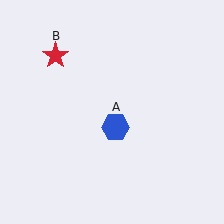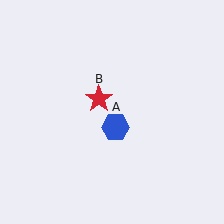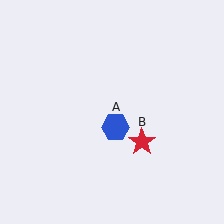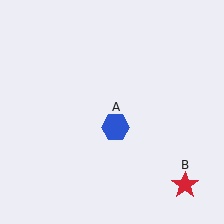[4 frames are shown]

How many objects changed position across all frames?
1 object changed position: red star (object B).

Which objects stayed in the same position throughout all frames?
Blue hexagon (object A) remained stationary.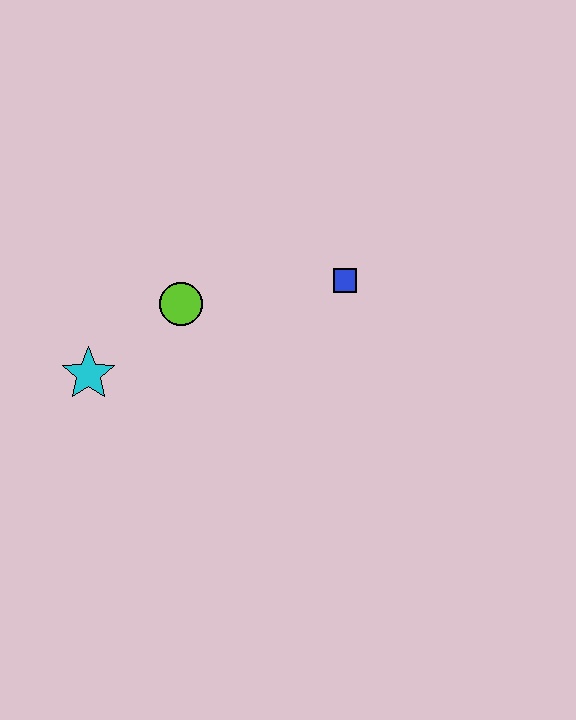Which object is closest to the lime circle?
The cyan star is closest to the lime circle.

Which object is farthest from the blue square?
The cyan star is farthest from the blue square.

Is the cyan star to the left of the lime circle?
Yes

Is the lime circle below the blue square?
Yes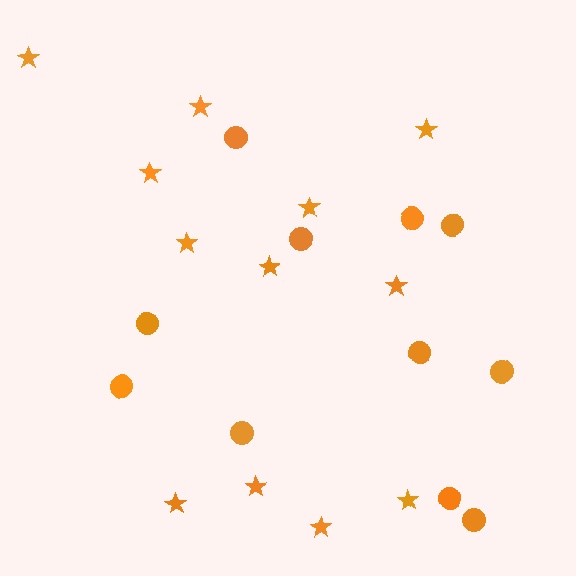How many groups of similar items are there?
There are 2 groups: one group of circles (11) and one group of stars (12).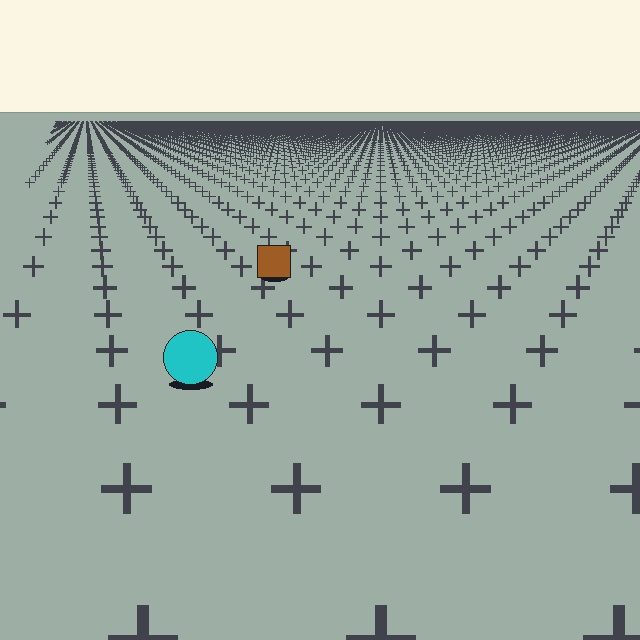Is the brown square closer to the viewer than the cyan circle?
No. The cyan circle is closer — you can tell from the texture gradient: the ground texture is coarser near it.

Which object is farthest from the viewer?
The brown square is farthest from the viewer. It appears smaller and the ground texture around it is denser.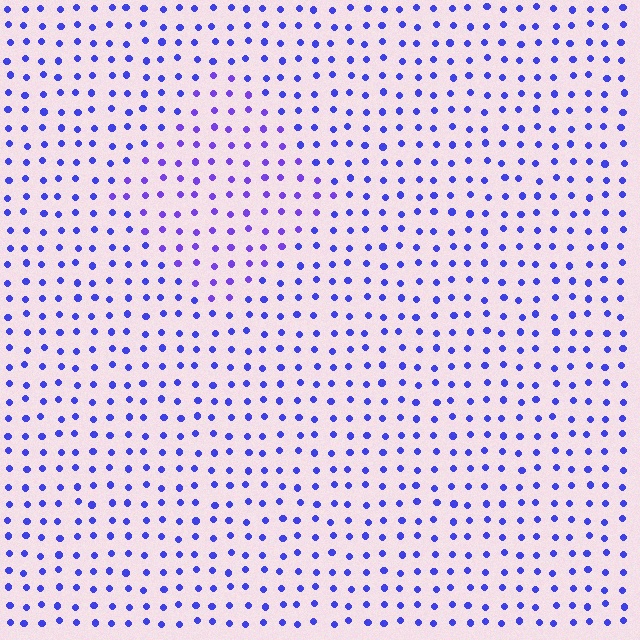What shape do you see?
I see a diamond.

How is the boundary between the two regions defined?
The boundary is defined purely by a slight shift in hue (about 22 degrees). Spacing, size, and orientation are identical on both sides.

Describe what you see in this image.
The image is filled with small blue elements in a uniform arrangement. A diamond-shaped region is visible where the elements are tinted to a slightly different hue, forming a subtle color boundary.